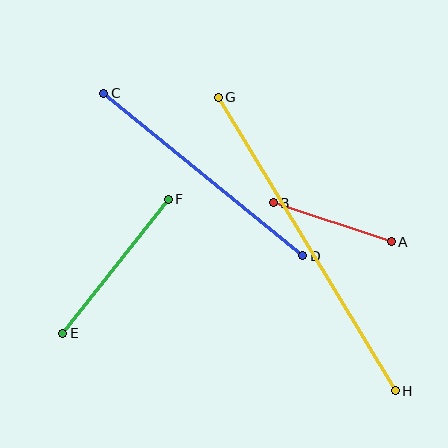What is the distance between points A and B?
The distance is approximately 124 pixels.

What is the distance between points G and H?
The distance is approximately 342 pixels.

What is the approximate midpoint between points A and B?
The midpoint is at approximately (332, 222) pixels.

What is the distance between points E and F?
The distance is approximately 170 pixels.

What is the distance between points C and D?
The distance is approximately 257 pixels.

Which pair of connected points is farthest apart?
Points G and H are farthest apart.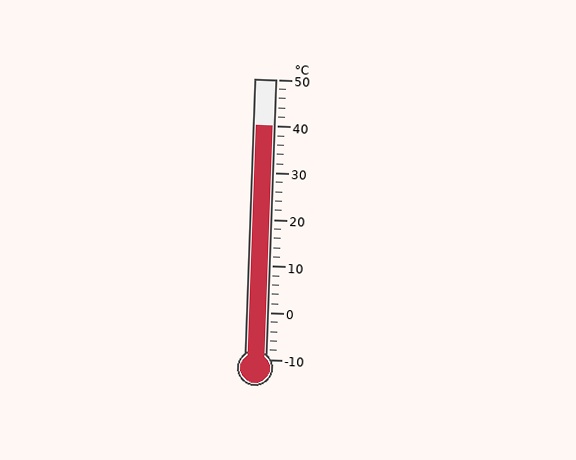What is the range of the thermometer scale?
The thermometer scale ranges from -10°C to 50°C.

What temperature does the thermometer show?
The thermometer shows approximately 40°C.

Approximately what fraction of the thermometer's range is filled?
The thermometer is filled to approximately 85% of its range.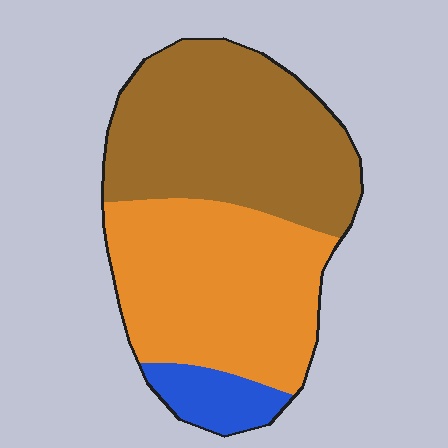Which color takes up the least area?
Blue, at roughly 10%.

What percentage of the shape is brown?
Brown takes up about one half (1/2) of the shape.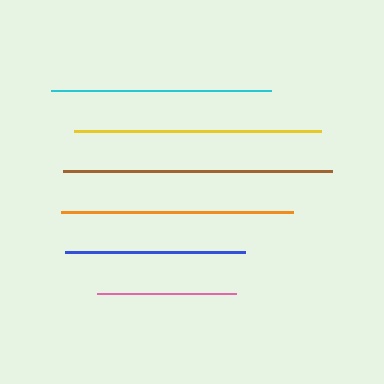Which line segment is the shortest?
The pink line is the shortest at approximately 139 pixels.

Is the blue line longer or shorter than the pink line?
The blue line is longer than the pink line.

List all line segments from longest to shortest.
From longest to shortest: brown, yellow, orange, cyan, blue, pink.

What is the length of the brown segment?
The brown segment is approximately 269 pixels long.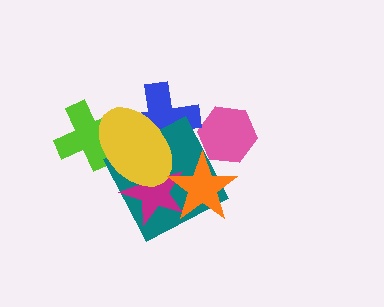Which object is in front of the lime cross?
The yellow ellipse is in front of the lime cross.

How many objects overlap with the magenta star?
3 objects overlap with the magenta star.